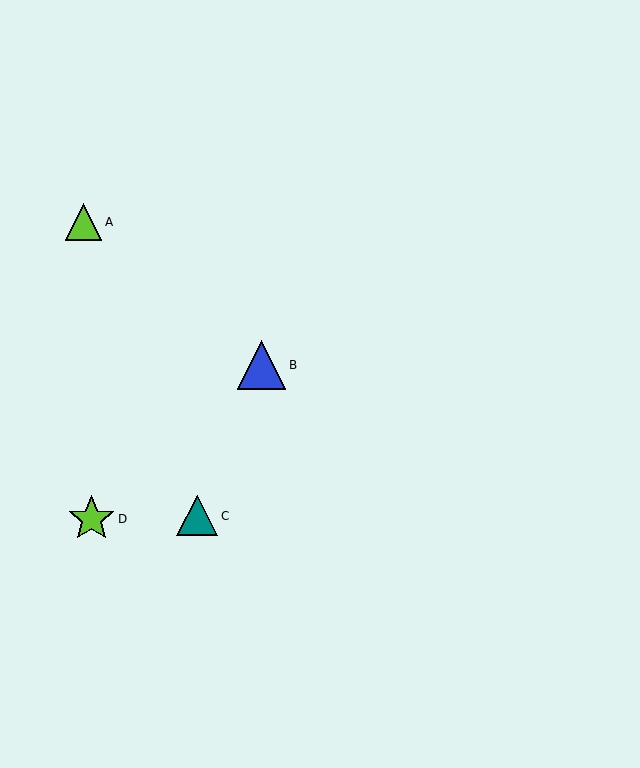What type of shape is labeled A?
Shape A is a lime triangle.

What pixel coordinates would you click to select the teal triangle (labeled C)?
Click at (197, 516) to select the teal triangle C.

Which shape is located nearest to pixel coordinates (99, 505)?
The lime star (labeled D) at (92, 519) is nearest to that location.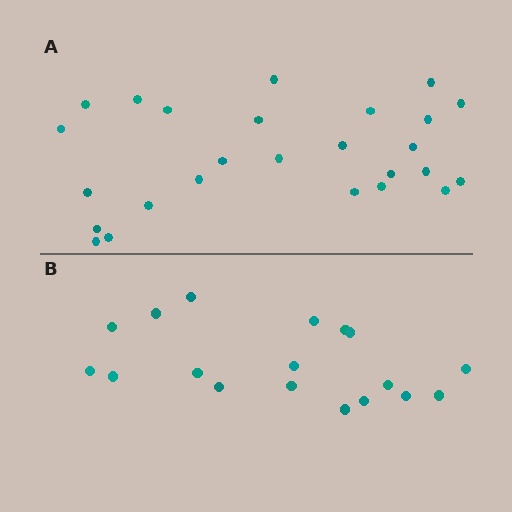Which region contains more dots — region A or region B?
Region A (the top region) has more dots.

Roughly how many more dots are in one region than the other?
Region A has roughly 8 or so more dots than region B.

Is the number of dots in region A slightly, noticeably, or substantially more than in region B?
Region A has noticeably more, but not dramatically so. The ratio is roughly 1.4 to 1.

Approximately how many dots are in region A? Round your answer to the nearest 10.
About 30 dots. (The exact count is 26, which rounds to 30.)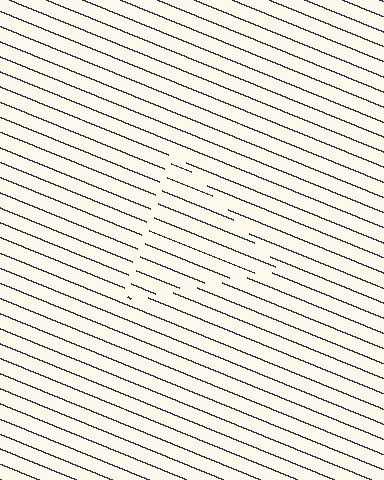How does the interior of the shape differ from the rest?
The interior of the shape contains the same grating, shifted by half a period — the contour is defined by the phase discontinuity where line-ends from the inner and outer gratings abut.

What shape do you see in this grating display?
An illusory triangle. The interior of the shape contains the same grating, shifted by half a period — the contour is defined by the phase discontinuity where line-ends from the inner and outer gratings abut.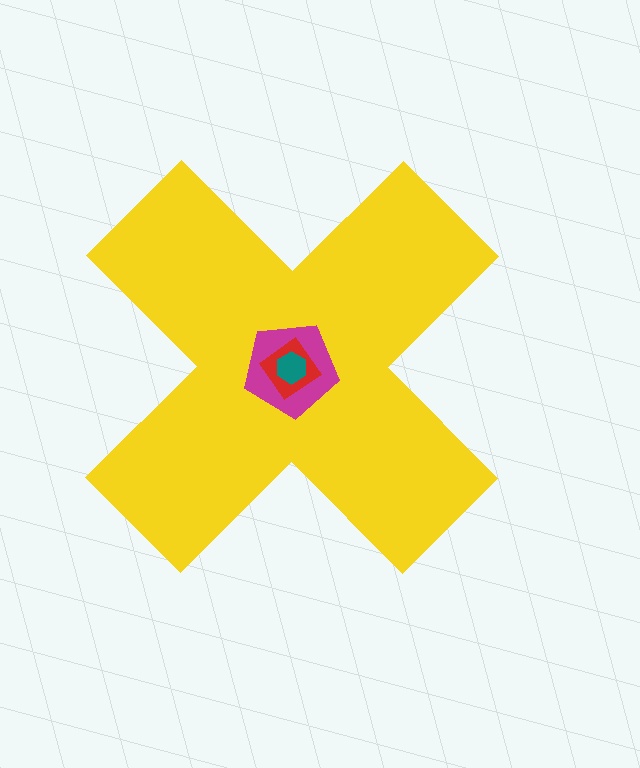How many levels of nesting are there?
4.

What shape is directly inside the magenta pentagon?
The red diamond.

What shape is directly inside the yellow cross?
The magenta pentagon.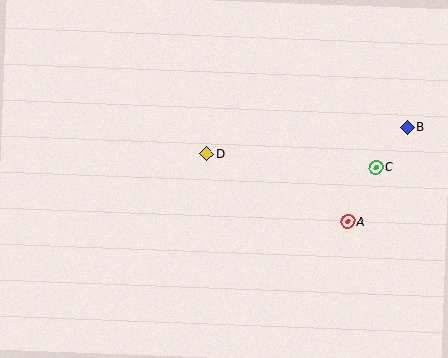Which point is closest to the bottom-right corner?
Point A is closest to the bottom-right corner.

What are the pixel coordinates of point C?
Point C is at (376, 167).